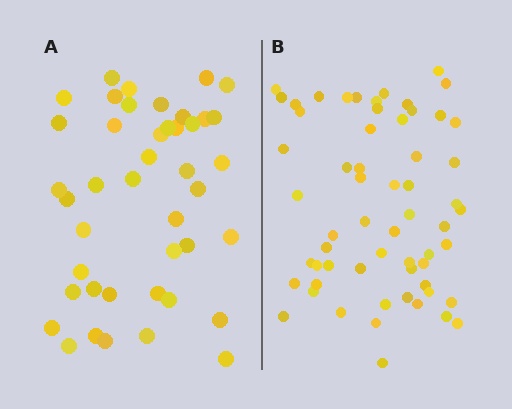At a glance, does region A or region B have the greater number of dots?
Region B (the right region) has more dots.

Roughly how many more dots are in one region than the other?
Region B has approximately 15 more dots than region A.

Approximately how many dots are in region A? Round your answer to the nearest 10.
About 40 dots. (The exact count is 43, which rounds to 40.)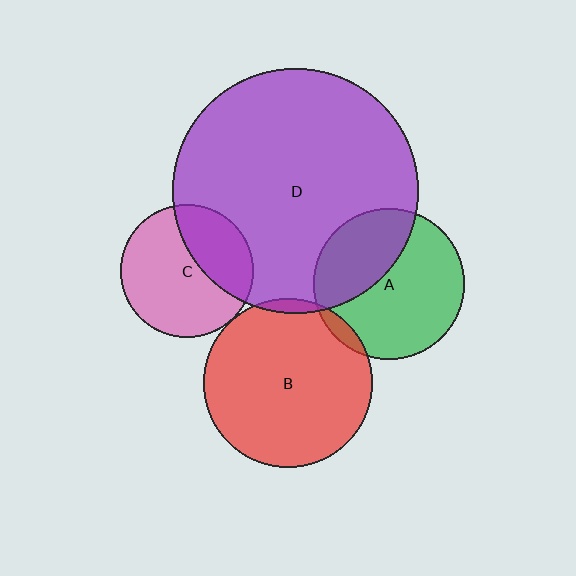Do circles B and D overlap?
Yes.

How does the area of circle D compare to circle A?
Approximately 2.6 times.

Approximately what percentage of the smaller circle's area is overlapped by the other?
Approximately 5%.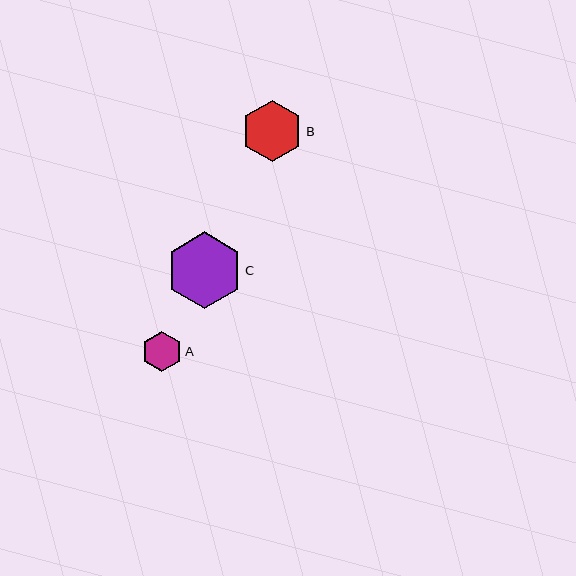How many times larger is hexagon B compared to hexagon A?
Hexagon B is approximately 1.5 times the size of hexagon A.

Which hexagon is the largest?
Hexagon C is the largest with a size of approximately 76 pixels.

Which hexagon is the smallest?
Hexagon A is the smallest with a size of approximately 40 pixels.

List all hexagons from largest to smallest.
From largest to smallest: C, B, A.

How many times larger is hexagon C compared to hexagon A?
Hexagon C is approximately 1.9 times the size of hexagon A.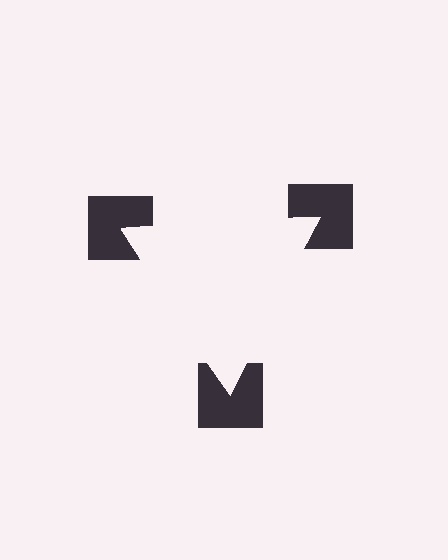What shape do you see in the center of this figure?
An illusory triangle — its edges are inferred from the aligned wedge cuts in the notched squares, not physically drawn.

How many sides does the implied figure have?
3 sides.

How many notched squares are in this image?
There are 3 — one at each vertex of the illusory triangle.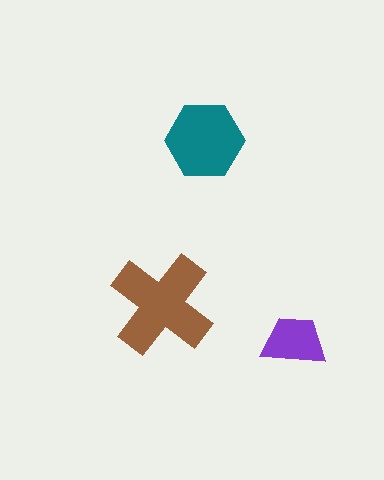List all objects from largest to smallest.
The brown cross, the teal hexagon, the purple trapezoid.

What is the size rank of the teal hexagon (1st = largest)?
2nd.